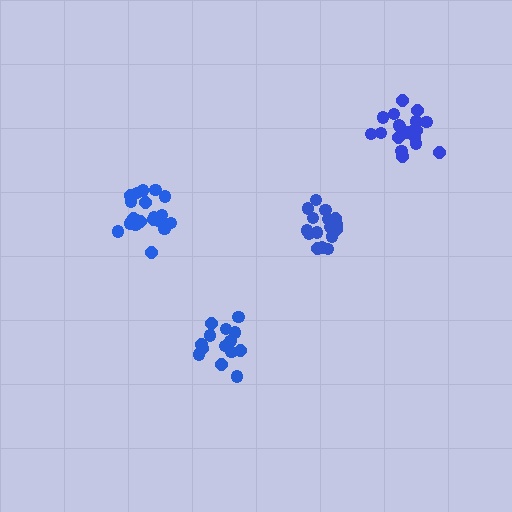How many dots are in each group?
Group 1: 20 dots, Group 2: 16 dots, Group 3: 20 dots, Group 4: 14 dots (70 total).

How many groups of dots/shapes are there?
There are 4 groups.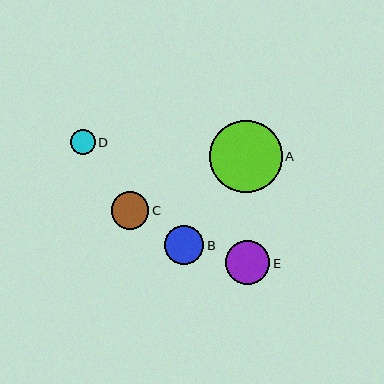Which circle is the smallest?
Circle D is the smallest with a size of approximately 25 pixels.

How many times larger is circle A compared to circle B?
Circle A is approximately 1.9 times the size of circle B.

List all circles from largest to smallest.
From largest to smallest: A, E, B, C, D.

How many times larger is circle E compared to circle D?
Circle E is approximately 1.7 times the size of circle D.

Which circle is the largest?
Circle A is the largest with a size of approximately 72 pixels.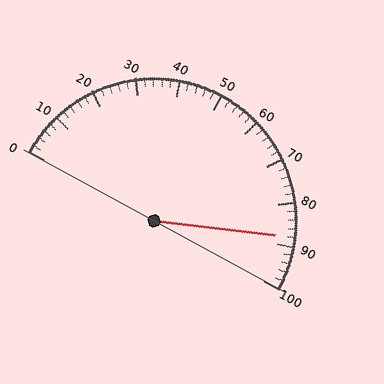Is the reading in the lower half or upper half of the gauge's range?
The reading is in the upper half of the range (0 to 100).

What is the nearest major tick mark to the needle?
The nearest major tick mark is 90.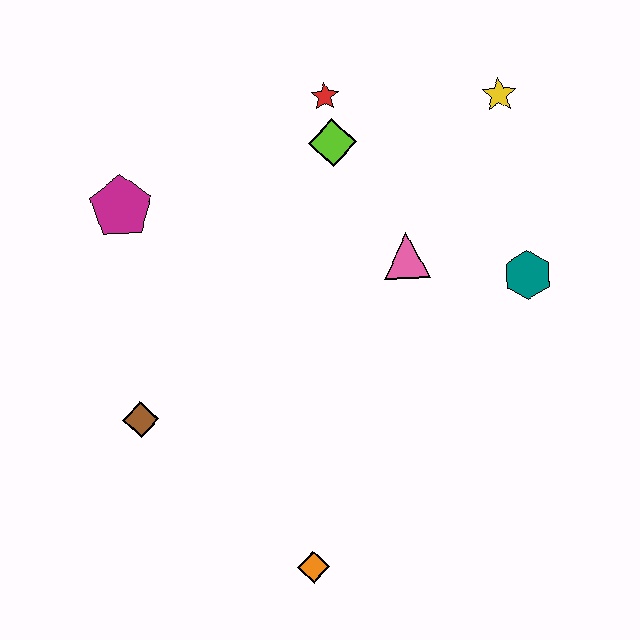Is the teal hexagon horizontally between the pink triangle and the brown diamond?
No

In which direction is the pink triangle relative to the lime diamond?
The pink triangle is below the lime diamond.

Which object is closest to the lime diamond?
The red star is closest to the lime diamond.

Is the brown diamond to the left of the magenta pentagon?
No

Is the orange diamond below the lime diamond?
Yes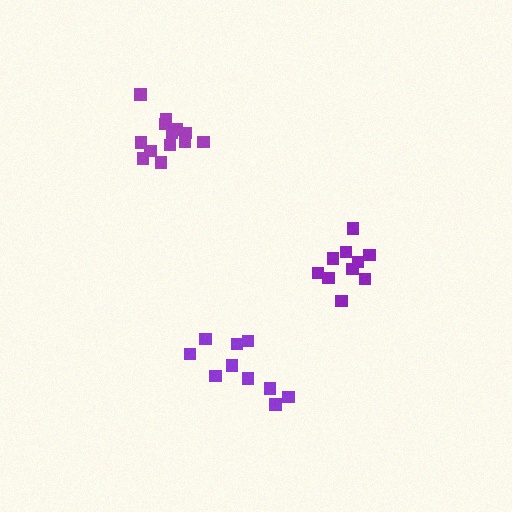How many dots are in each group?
Group 1: 13 dots, Group 2: 10 dots, Group 3: 10 dots (33 total).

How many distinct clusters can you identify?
There are 3 distinct clusters.